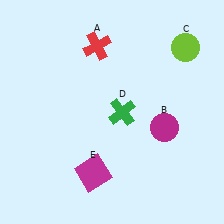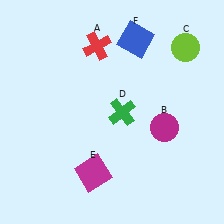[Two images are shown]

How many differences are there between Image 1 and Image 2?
There is 1 difference between the two images.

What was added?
A blue square (F) was added in Image 2.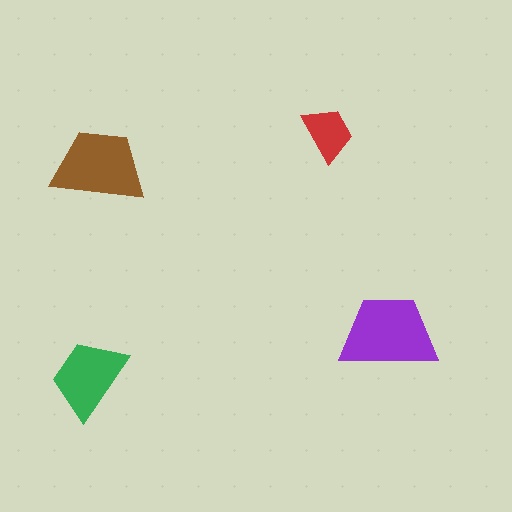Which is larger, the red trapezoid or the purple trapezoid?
The purple one.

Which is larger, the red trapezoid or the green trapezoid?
The green one.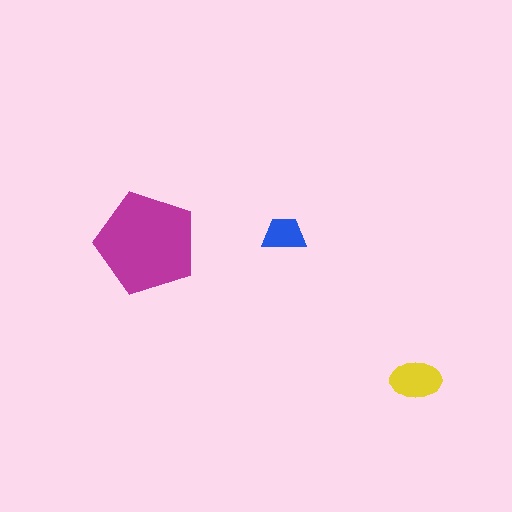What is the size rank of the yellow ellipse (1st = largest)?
2nd.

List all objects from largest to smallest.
The magenta pentagon, the yellow ellipse, the blue trapezoid.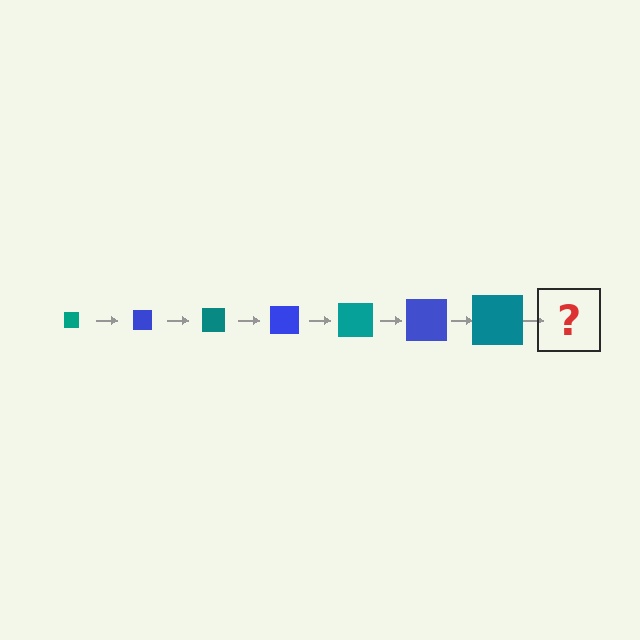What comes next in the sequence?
The next element should be a blue square, larger than the previous one.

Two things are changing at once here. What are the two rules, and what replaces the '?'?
The two rules are that the square grows larger each step and the color cycles through teal and blue. The '?' should be a blue square, larger than the previous one.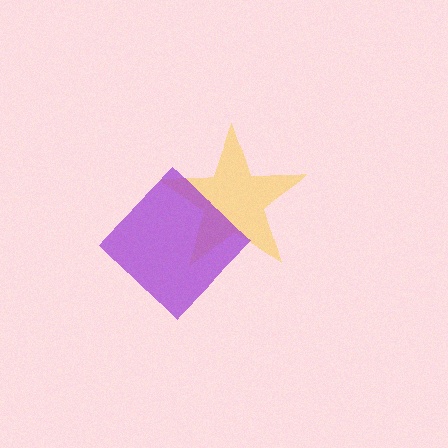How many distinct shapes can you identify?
There are 2 distinct shapes: a yellow star, a purple diamond.